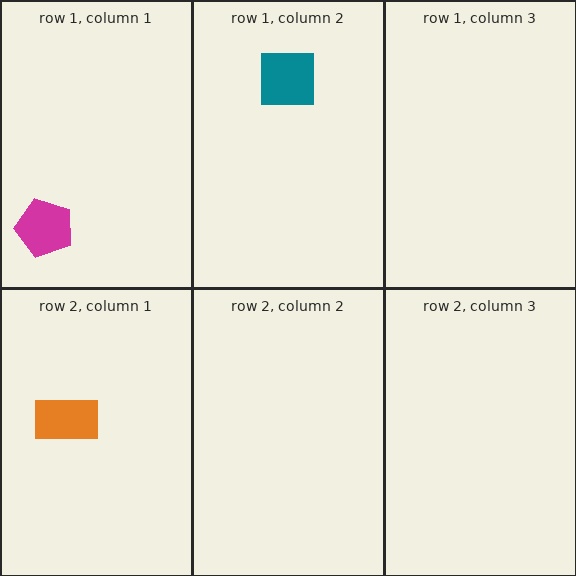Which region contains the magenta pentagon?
The row 1, column 1 region.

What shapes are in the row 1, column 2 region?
The teal square.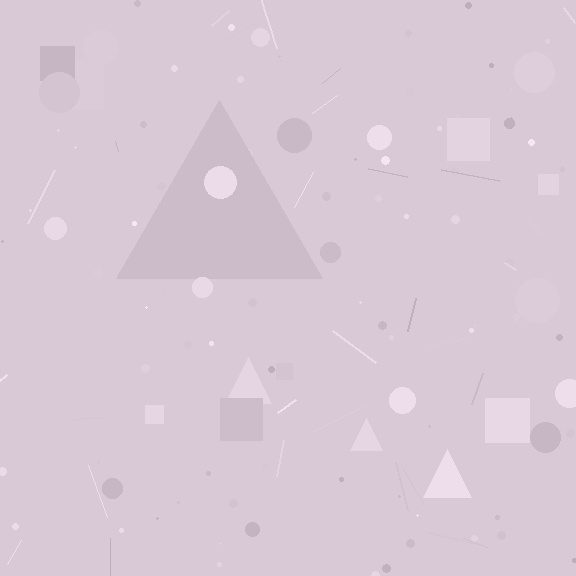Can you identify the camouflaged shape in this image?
The camouflaged shape is a triangle.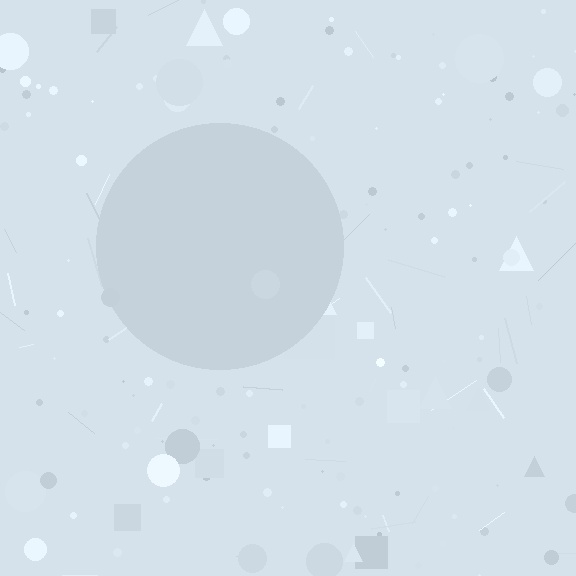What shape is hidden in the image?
A circle is hidden in the image.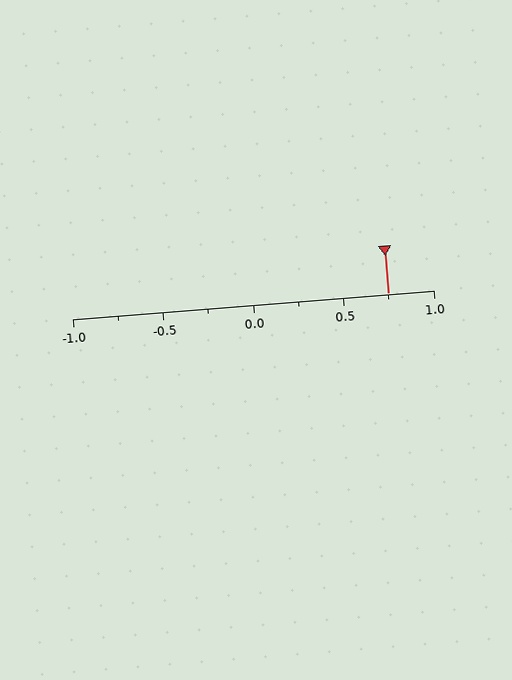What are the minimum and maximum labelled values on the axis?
The axis runs from -1.0 to 1.0.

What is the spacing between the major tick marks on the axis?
The major ticks are spaced 0.5 apart.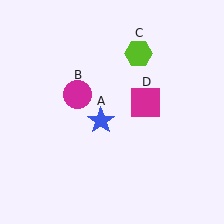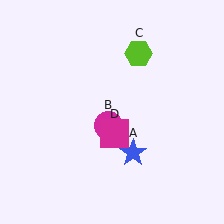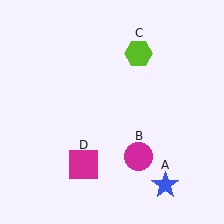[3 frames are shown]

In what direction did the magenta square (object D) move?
The magenta square (object D) moved down and to the left.